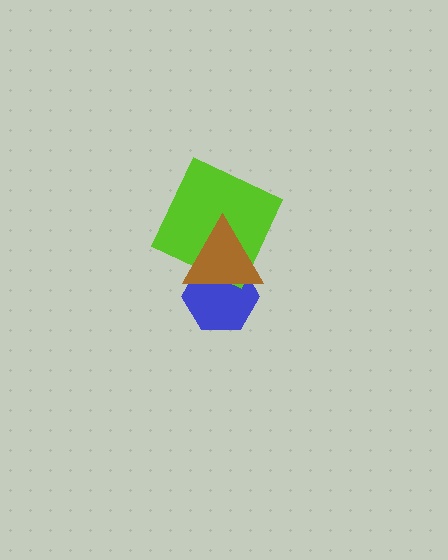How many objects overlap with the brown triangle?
2 objects overlap with the brown triangle.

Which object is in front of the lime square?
The brown triangle is in front of the lime square.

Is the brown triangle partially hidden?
No, no other shape covers it.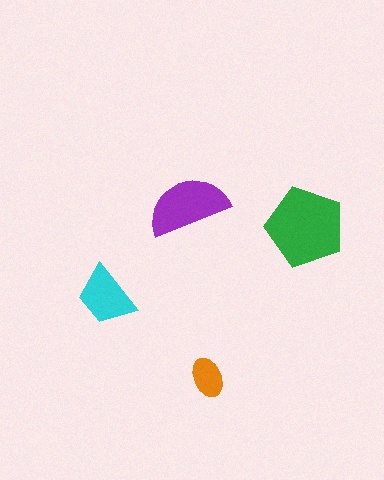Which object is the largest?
The green pentagon.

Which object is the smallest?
The orange ellipse.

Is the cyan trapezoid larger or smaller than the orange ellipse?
Larger.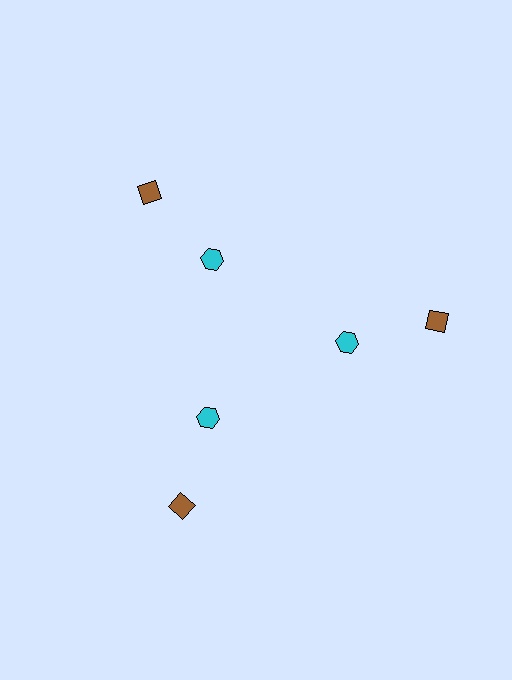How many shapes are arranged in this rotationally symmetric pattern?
There are 6 shapes, arranged in 3 groups of 2.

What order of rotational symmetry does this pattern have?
This pattern has 3-fold rotational symmetry.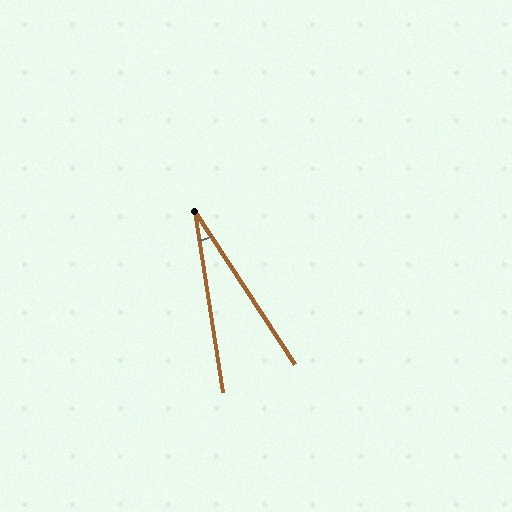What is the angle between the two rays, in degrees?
Approximately 24 degrees.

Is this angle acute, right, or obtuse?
It is acute.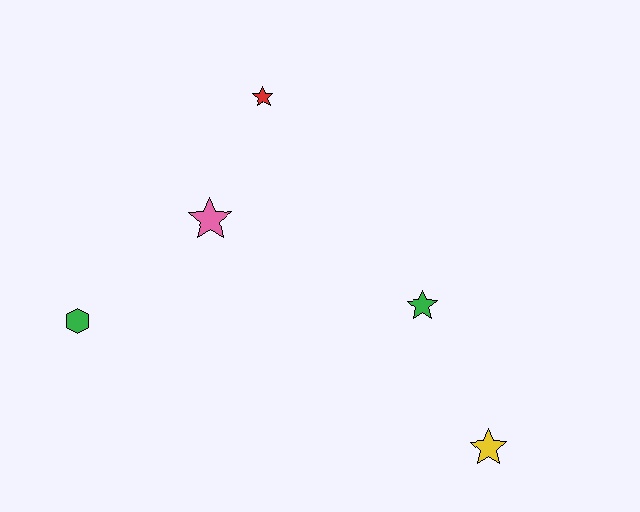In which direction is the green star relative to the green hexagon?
The green star is to the right of the green hexagon.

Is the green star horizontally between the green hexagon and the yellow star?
Yes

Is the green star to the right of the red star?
Yes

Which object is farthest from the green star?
The green hexagon is farthest from the green star.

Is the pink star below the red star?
Yes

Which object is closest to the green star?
The yellow star is closest to the green star.